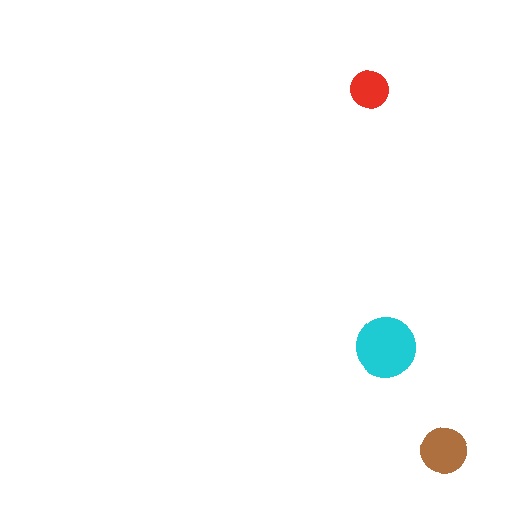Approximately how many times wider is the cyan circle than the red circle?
About 1.5 times wider.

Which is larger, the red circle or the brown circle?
The brown one.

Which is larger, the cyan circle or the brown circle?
The cyan one.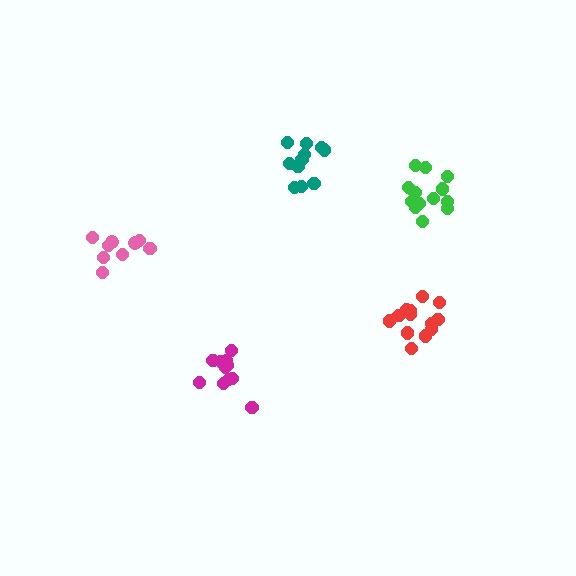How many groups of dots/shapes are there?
There are 5 groups.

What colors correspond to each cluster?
The clusters are colored: magenta, pink, red, teal, green.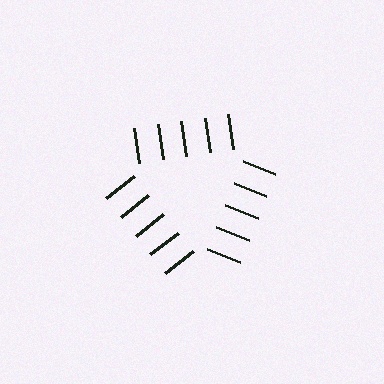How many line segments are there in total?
15 — 5 along each of the 3 edges.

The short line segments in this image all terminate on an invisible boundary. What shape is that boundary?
An illusory triangle — the line segments terminate on its edges but no continuous stroke is drawn.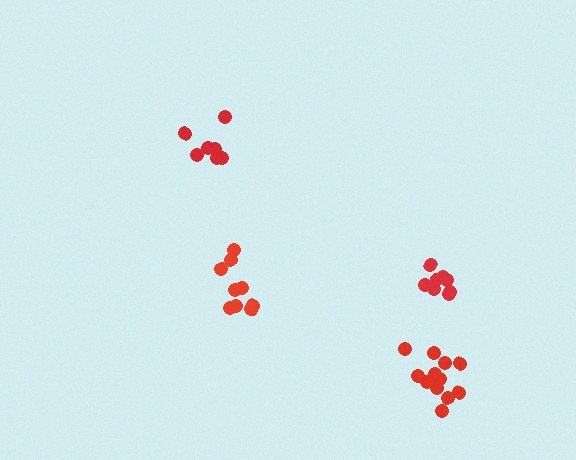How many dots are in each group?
Group 1: 9 dots, Group 2: 8 dots, Group 3: 7 dots, Group 4: 13 dots (37 total).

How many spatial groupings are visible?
There are 4 spatial groupings.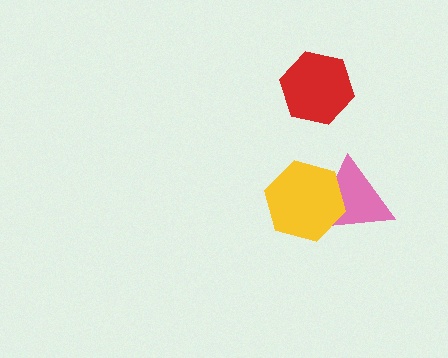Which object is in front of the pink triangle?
The yellow hexagon is in front of the pink triangle.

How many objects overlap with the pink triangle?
1 object overlaps with the pink triangle.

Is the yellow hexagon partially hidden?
No, no other shape covers it.